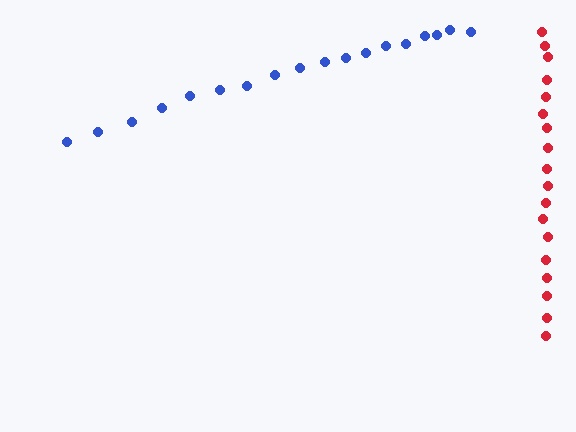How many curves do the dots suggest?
There are 2 distinct paths.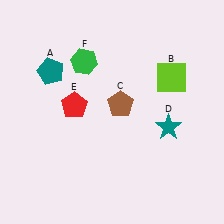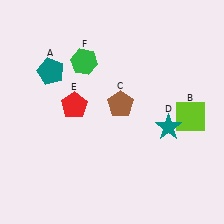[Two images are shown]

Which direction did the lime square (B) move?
The lime square (B) moved down.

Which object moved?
The lime square (B) moved down.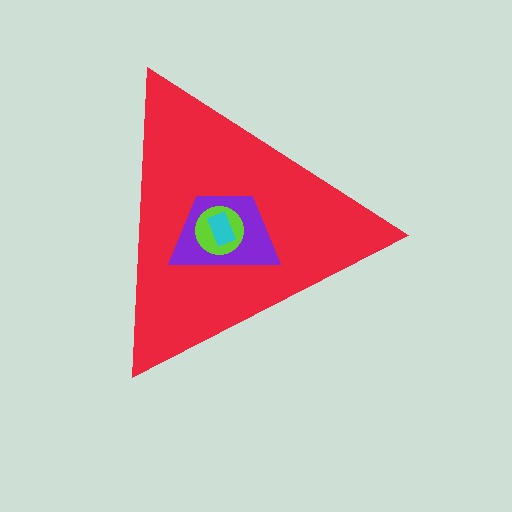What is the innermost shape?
The cyan rectangle.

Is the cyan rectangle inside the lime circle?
Yes.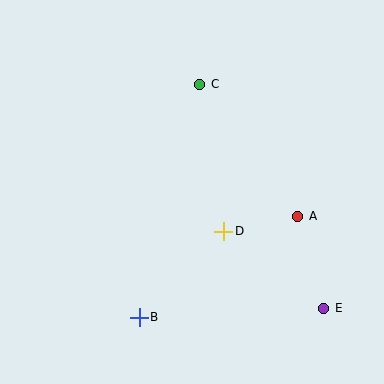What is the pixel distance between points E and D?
The distance between E and D is 126 pixels.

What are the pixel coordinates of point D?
Point D is at (224, 231).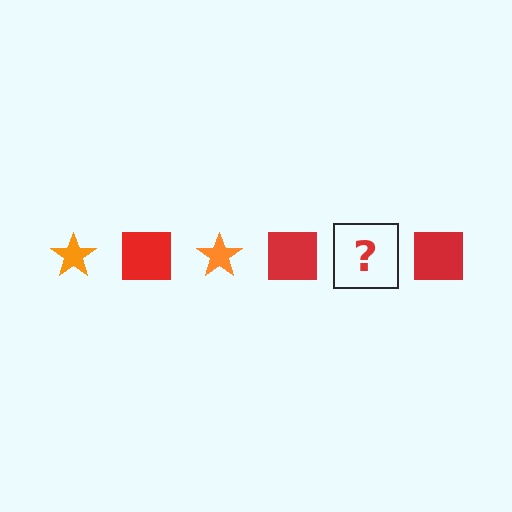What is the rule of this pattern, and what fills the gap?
The rule is that the pattern alternates between orange star and red square. The gap should be filled with an orange star.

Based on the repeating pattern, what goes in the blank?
The blank should be an orange star.